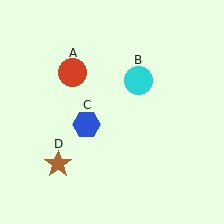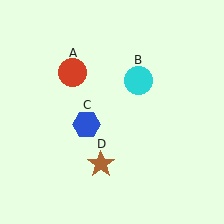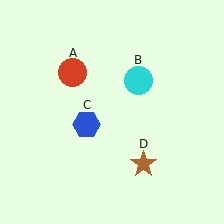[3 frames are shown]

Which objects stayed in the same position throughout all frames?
Red circle (object A) and cyan circle (object B) and blue hexagon (object C) remained stationary.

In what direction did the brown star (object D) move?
The brown star (object D) moved right.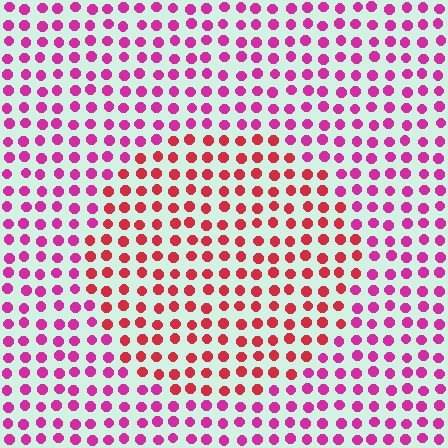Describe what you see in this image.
The image is filled with small magenta elements in a uniform arrangement. A circle-shaped region is visible where the elements are tinted to a slightly different hue, forming a subtle color boundary.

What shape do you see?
I see a circle.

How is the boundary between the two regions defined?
The boundary is defined purely by a slight shift in hue (about 35 degrees). Spacing, size, and orientation are identical on both sides.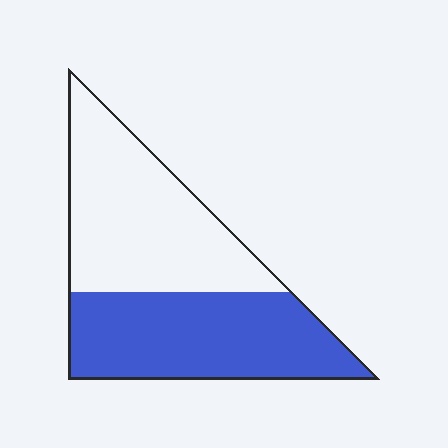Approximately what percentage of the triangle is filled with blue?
Approximately 50%.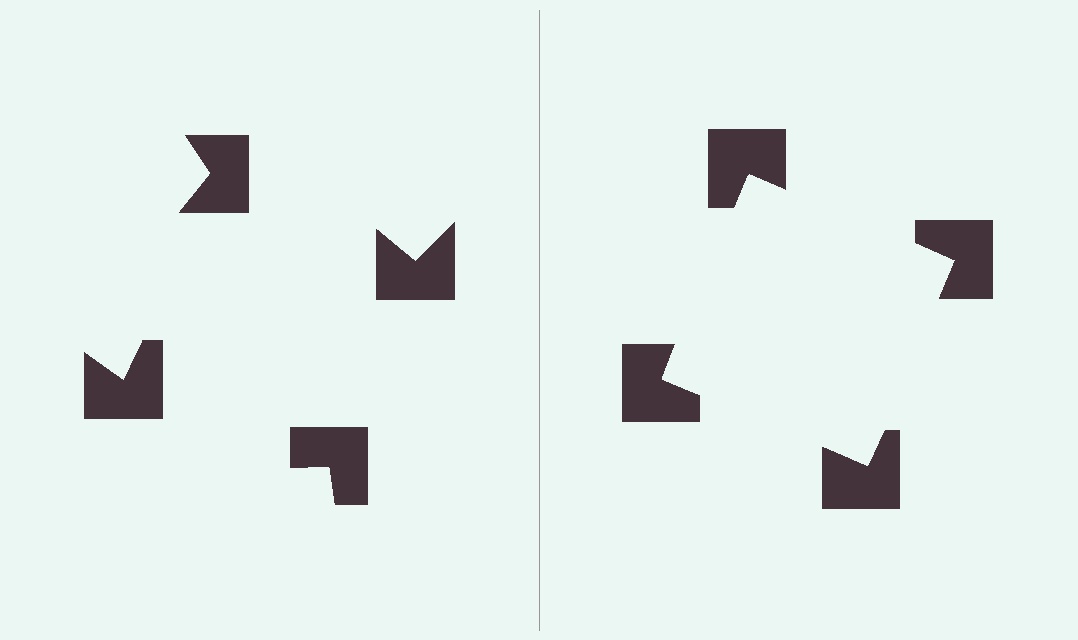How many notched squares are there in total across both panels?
8 — 4 on each side.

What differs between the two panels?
The notched squares are positioned identically on both sides; only the wedge orientations differ. On the right they align to a square; on the left they are misaligned.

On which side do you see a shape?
An illusory square appears on the right side. On the left side the wedge cuts are rotated, so no coherent shape forms.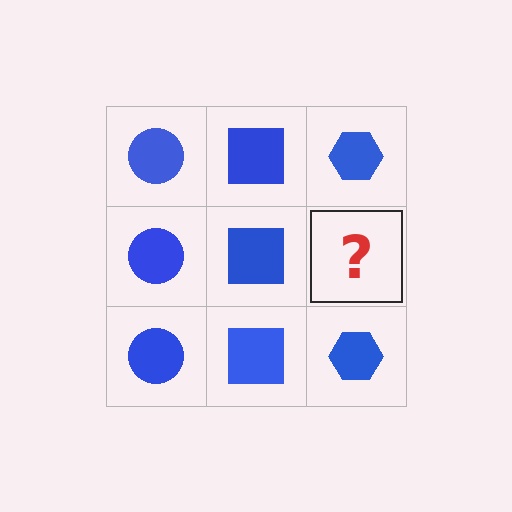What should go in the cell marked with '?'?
The missing cell should contain a blue hexagon.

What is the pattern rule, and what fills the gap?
The rule is that each column has a consistent shape. The gap should be filled with a blue hexagon.